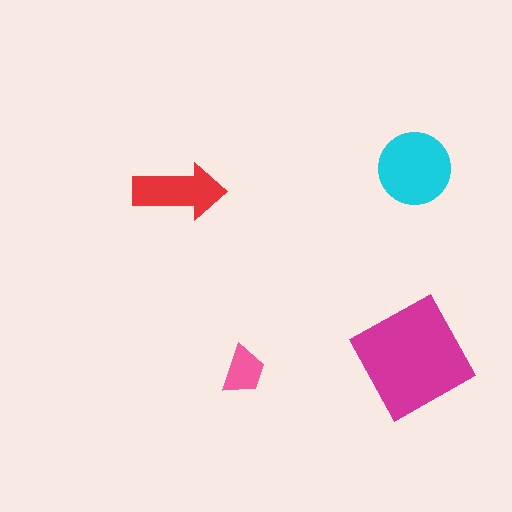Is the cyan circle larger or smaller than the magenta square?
Smaller.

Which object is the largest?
The magenta square.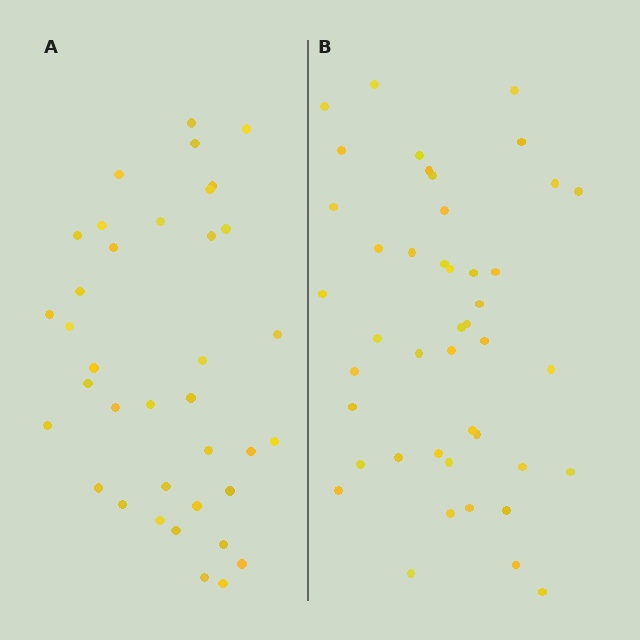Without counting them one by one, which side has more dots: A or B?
Region B (the right region) has more dots.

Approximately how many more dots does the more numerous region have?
Region B has roughly 8 or so more dots than region A.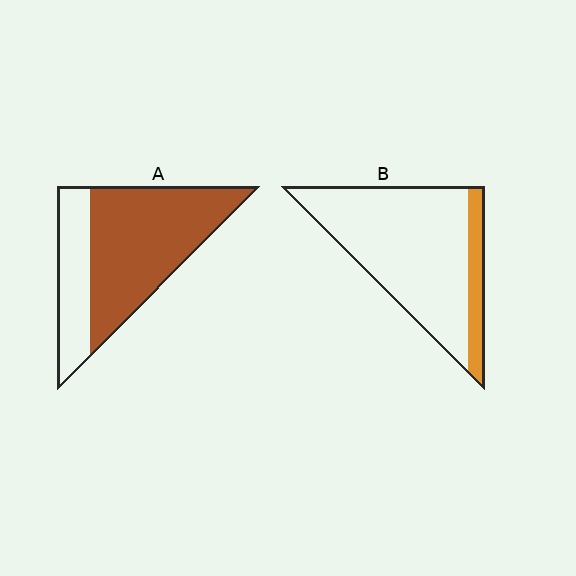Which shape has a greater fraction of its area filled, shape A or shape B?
Shape A.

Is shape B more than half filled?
No.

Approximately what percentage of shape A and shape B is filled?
A is approximately 70% and B is approximately 15%.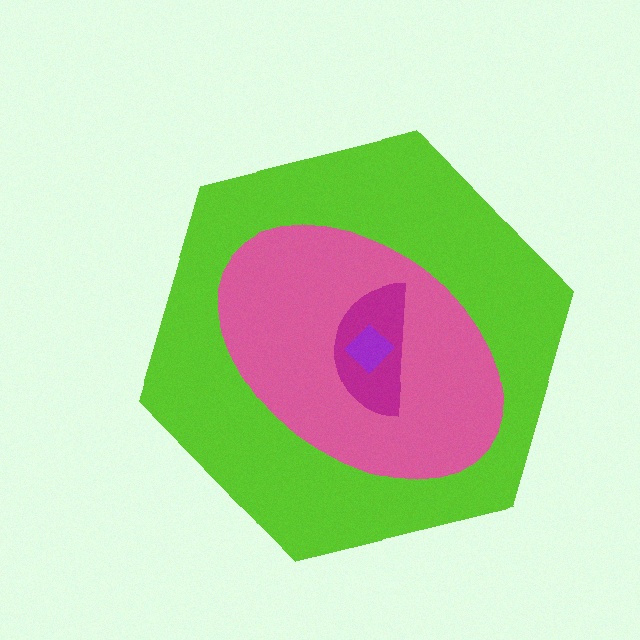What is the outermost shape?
The lime hexagon.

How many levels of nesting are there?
4.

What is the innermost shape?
The purple diamond.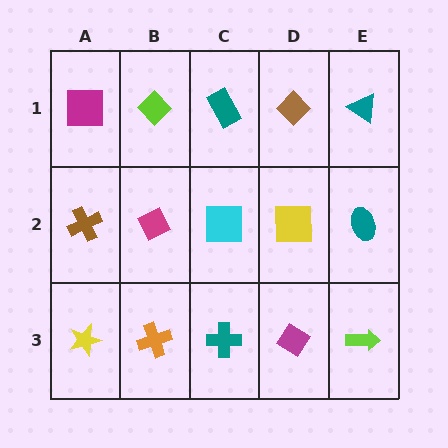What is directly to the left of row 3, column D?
A teal cross.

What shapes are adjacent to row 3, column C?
A cyan square (row 2, column C), an orange cross (row 3, column B), a magenta diamond (row 3, column D).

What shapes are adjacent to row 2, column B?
A lime diamond (row 1, column B), an orange cross (row 3, column B), a brown cross (row 2, column A), a cyan square (row 2, column C).